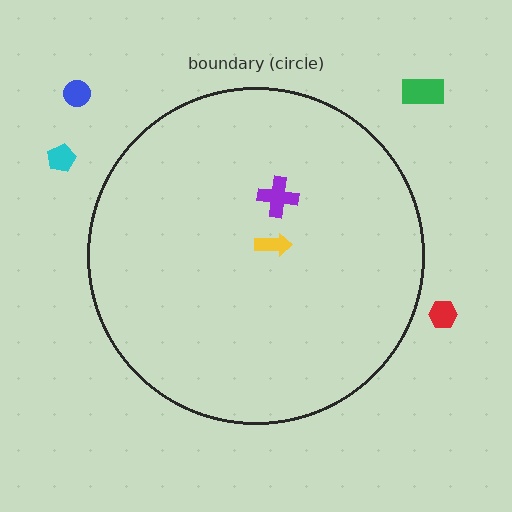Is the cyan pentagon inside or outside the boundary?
Outside.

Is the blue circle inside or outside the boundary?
Outside.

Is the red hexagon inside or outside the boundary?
Outside.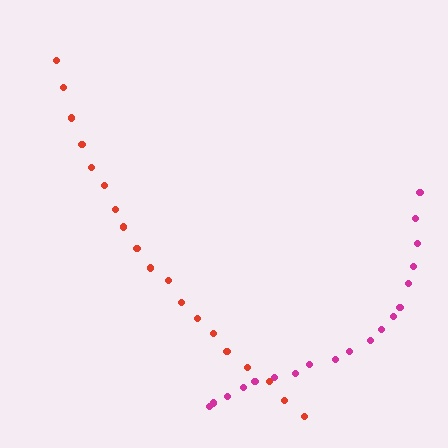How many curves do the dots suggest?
There are 2 distinct paths.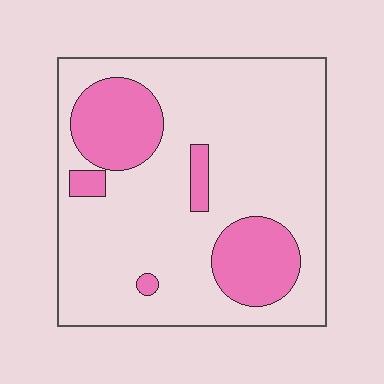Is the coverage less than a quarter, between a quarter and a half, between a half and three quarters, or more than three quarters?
Less than a quarter.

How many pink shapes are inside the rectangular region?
5.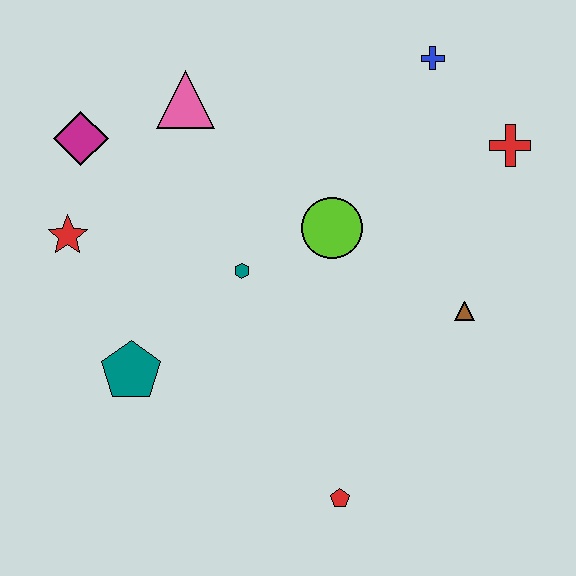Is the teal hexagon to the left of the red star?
No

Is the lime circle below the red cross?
Yes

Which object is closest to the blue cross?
The red cross is closest to the blue cross.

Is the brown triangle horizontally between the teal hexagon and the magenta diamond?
No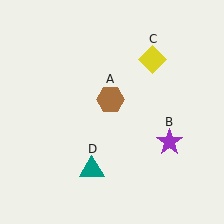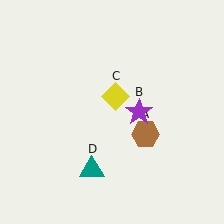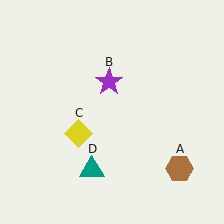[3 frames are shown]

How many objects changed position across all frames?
3 objects changed position: brown hexagon (object A), purple star (object B), yellow diamond (object C).